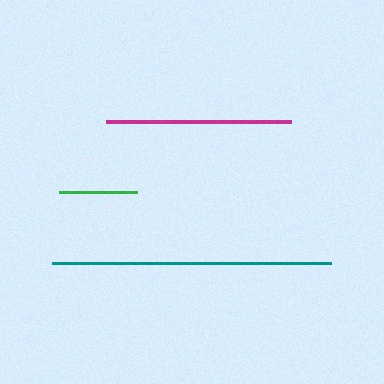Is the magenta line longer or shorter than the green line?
The magenta line is longer than the green line.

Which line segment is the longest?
The teal line is the longest at approximately 279 pixels.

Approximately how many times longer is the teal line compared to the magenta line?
The teal line is approximately 1.5 times the length of the magenta line.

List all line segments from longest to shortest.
From longest to shortest: teal, magenta, green.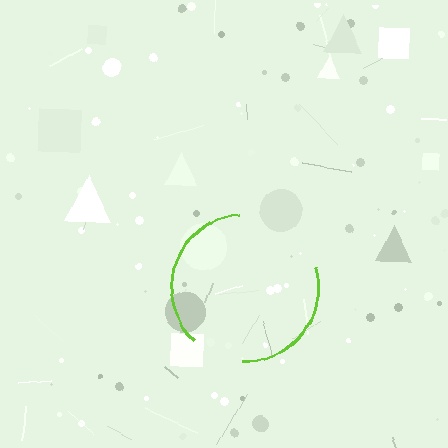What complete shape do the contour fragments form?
The contour fragments form a circle.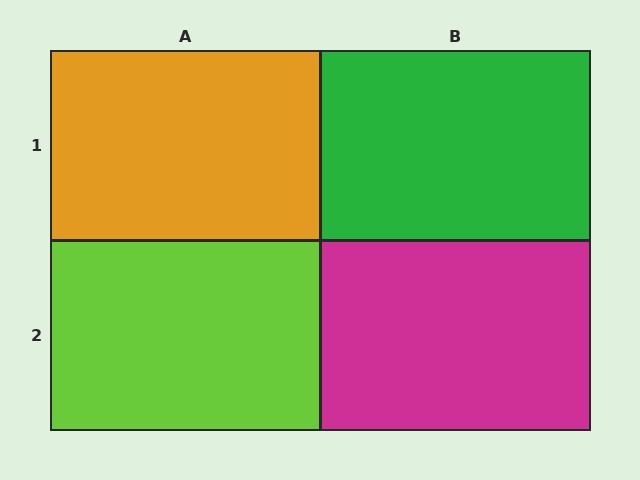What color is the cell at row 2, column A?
Lime.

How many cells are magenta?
1 cell is magenta.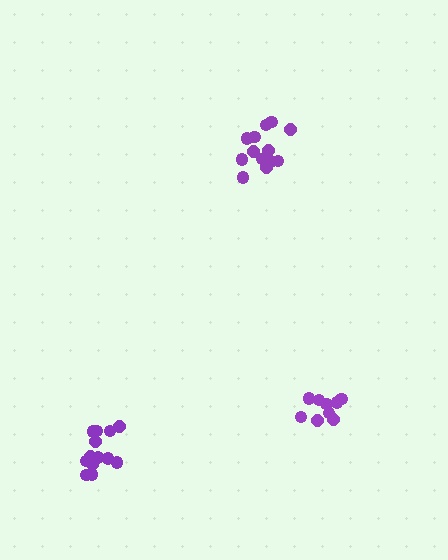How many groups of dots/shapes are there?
There are 3 groups.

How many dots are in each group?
Group 1: 9 dots, Group 2: 13 dots, Group 3: 13 dots (35 total).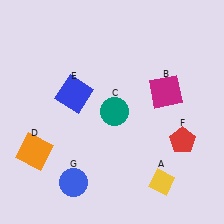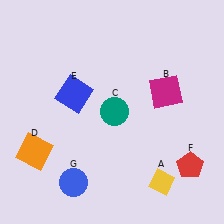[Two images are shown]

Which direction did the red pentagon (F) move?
The red pentagon (F) moved down.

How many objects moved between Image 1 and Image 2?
1 object moved between the two images.